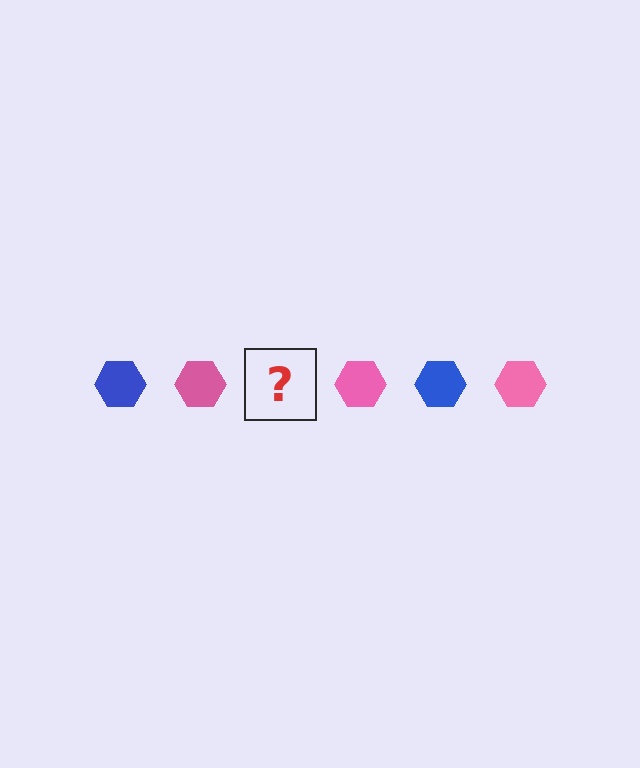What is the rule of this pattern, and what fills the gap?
The rule is that the pattern cycles through blue, pink hexagons. The gap should be filled with a blue hexagon.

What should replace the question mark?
The question mark should be replaced with a blue hexagon.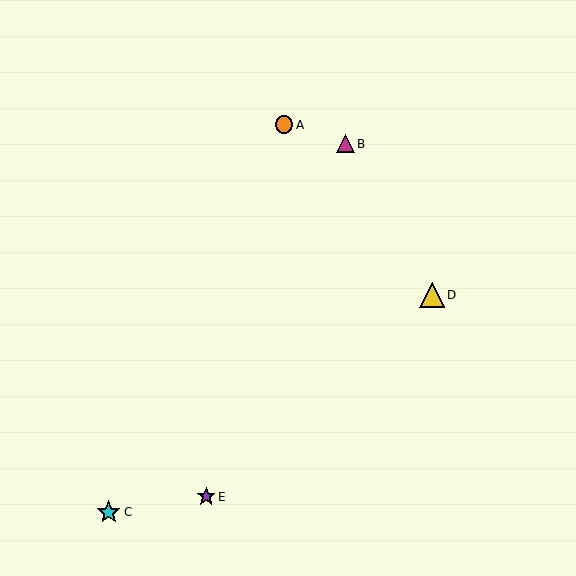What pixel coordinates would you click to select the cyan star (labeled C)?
Click at (109, 512) to select the cyan star C.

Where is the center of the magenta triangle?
The center of the magenta triangle is at (345, 144).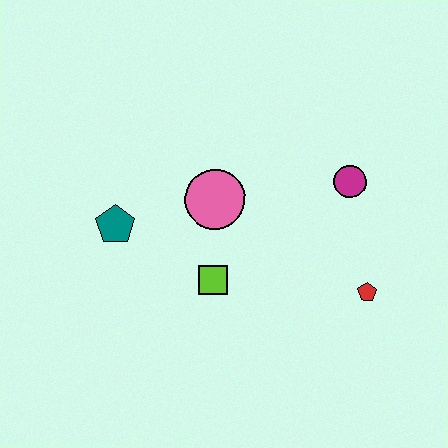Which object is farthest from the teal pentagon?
The red pentagon is farthest from the teal pentagon.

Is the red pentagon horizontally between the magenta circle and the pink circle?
No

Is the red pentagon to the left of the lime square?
No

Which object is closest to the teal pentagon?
The pink circle is closest to the teal pentagon.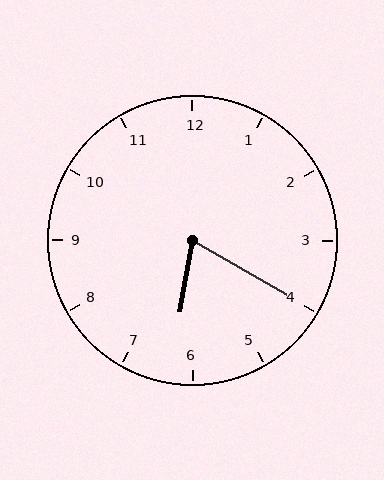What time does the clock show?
6:20.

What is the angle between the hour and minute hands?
Approximately 70 degrees.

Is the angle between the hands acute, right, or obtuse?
It is acute.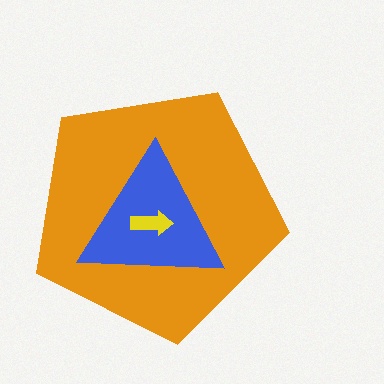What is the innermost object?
The yellow arrow.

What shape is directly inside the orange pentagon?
The blue triangle.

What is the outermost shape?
The orange pentagon.